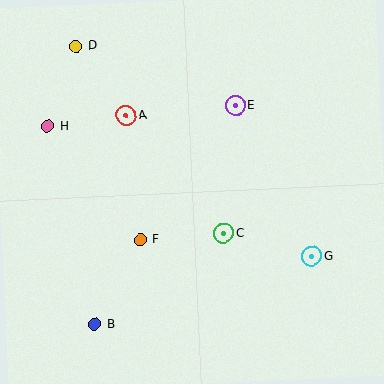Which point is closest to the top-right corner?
Point E is closest to the top-right corner.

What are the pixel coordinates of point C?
Point C is at (224, 233).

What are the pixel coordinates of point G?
Point G is at (312, 257).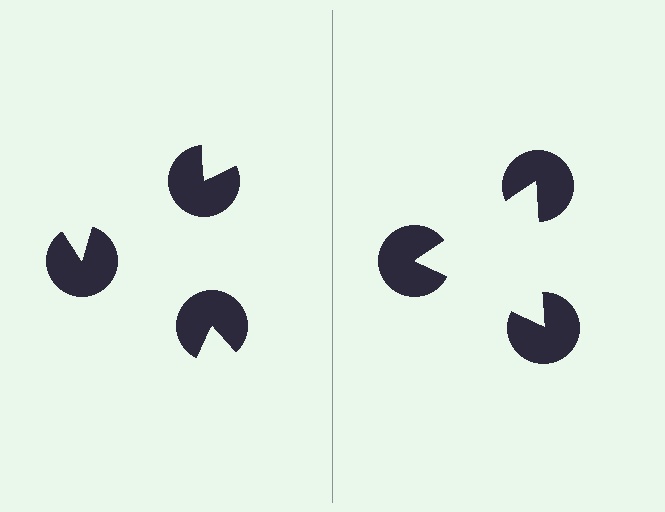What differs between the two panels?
The pac-man discs are positioned identically on both sides; only the wedge orientations differ. On the right they align to a triangle; on the left they are misaligned.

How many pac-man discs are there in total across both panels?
6 — 3 on each side.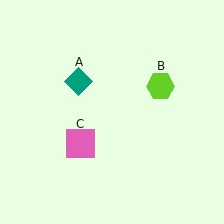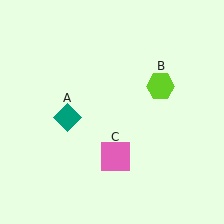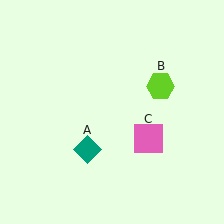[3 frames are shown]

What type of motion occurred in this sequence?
The teal diamond (object A), pink square (object C) rotated counterclockwise around the center of the scene.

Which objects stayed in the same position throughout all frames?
Lime hexagon (object B) remained stationary.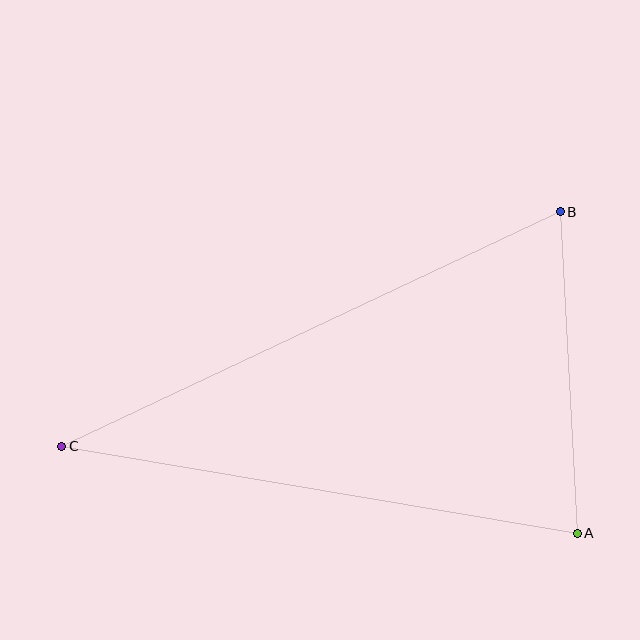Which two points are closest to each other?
Points A and B are closest to each other.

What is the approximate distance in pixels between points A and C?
The distance between A and C is approximately 523 pixels.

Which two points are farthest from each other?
Points B and C are farthest from each other.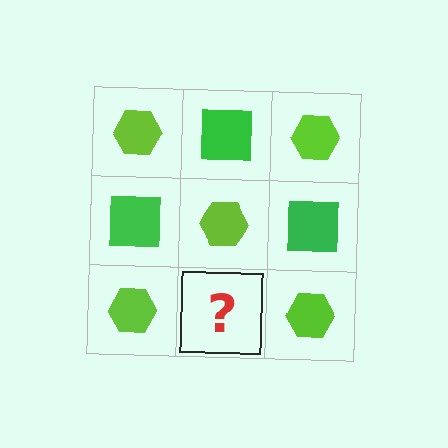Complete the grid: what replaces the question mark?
The question mark should be replaced with a green square.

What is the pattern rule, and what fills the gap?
The rule is that it alternates lime hexagon and green square in a checkerboard pattern. The gap should be filled with a green square.